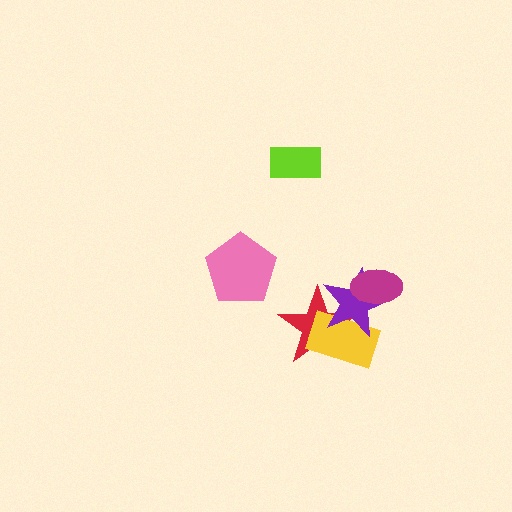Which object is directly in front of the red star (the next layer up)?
The yellow rectangle is directly in front of the red star.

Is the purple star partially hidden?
Yes, it is partially covered by another shape.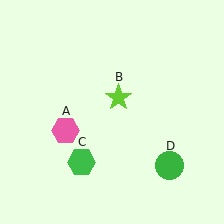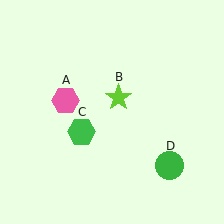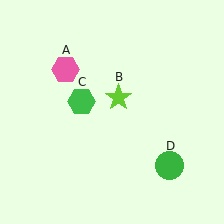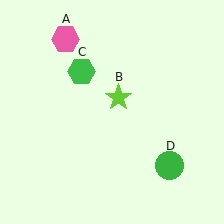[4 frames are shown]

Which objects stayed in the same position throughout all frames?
Lime star (object B) and green circle (object D) remained stationary.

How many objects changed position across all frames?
2 objects changed position: pink hexagon (object A), green hexagon (object C).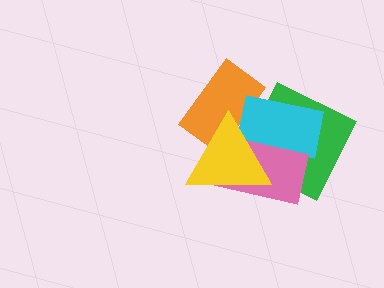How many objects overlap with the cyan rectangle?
4 objects overlap with the cyan rectangle.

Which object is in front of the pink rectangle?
The yellow triangle is in front of the pink rectangle.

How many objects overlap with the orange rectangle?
2 objects overlap with the orange rectangle.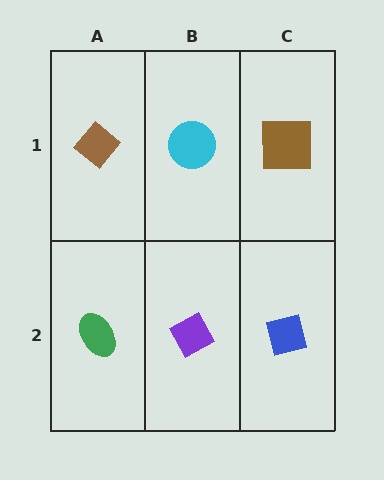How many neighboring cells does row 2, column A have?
2.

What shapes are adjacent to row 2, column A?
A brown diamond (row 1, column A), a purple diamond (row 2, column B).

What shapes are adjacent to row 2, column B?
A cyan circle (row 1, column B), a green ellipse (row 2, column A), a blue square (row 2, column C).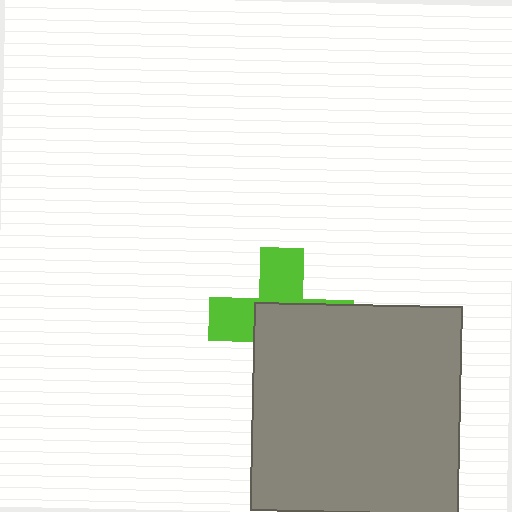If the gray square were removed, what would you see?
You would see the complete lime cross.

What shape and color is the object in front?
The object in front is a gray square.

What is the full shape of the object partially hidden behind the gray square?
The partially hidden object is a lime cross.